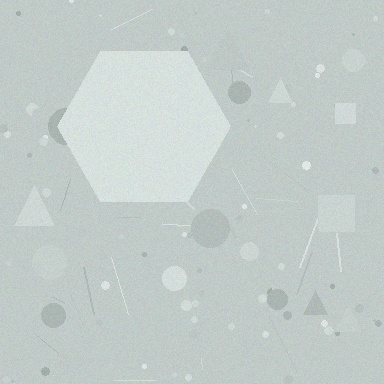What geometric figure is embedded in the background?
A hexagon is embedded in the background.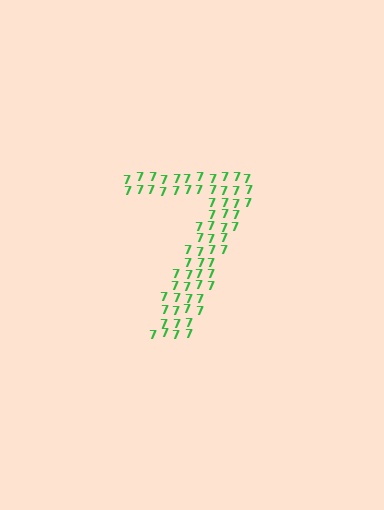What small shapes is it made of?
It is made of small digit 7's.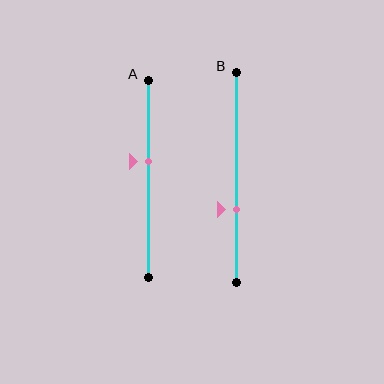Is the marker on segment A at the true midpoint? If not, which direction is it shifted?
No, the marker on segment A is shifted upward by about 9% of the segment length.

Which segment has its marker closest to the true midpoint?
Segment A has its marker closest to the true midpoint.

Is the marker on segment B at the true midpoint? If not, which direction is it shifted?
No, the marker on segment B is shifted downward by about 15% of the segment length.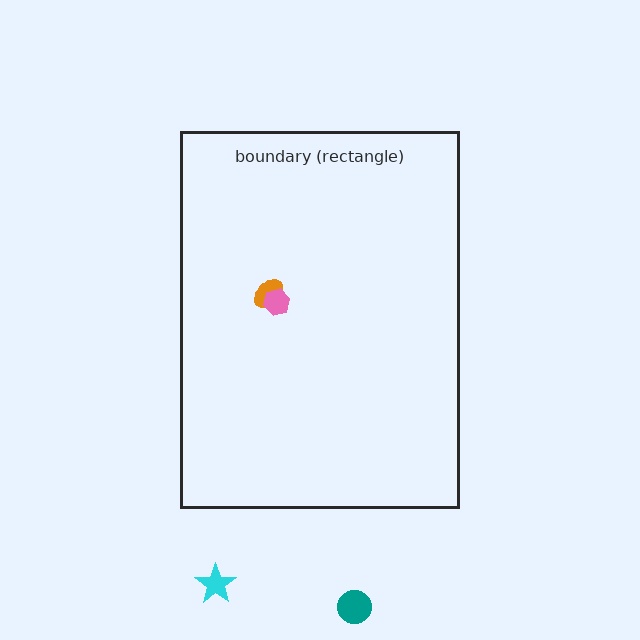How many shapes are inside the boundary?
2 inside, 2 outside.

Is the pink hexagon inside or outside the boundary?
Inside.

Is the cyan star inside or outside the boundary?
Outside.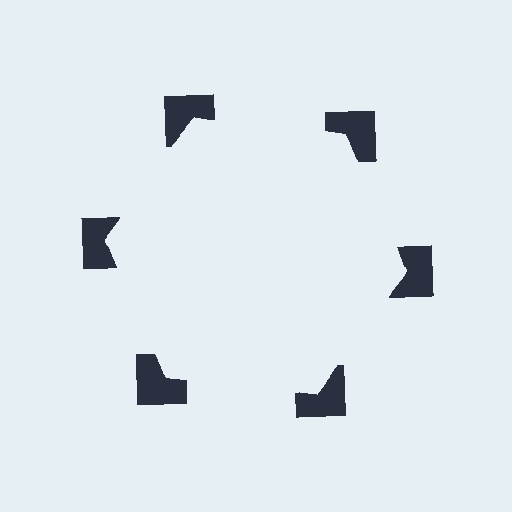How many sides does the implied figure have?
6 sides.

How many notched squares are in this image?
There are 6 — one at each vertex of the illusory hexagon.